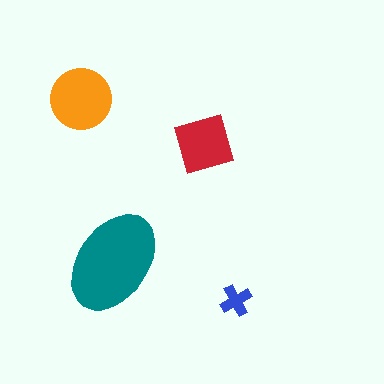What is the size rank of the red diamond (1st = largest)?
3rd.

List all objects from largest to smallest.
The teal ellipse, the orange circle, the red diamond, the blue cross.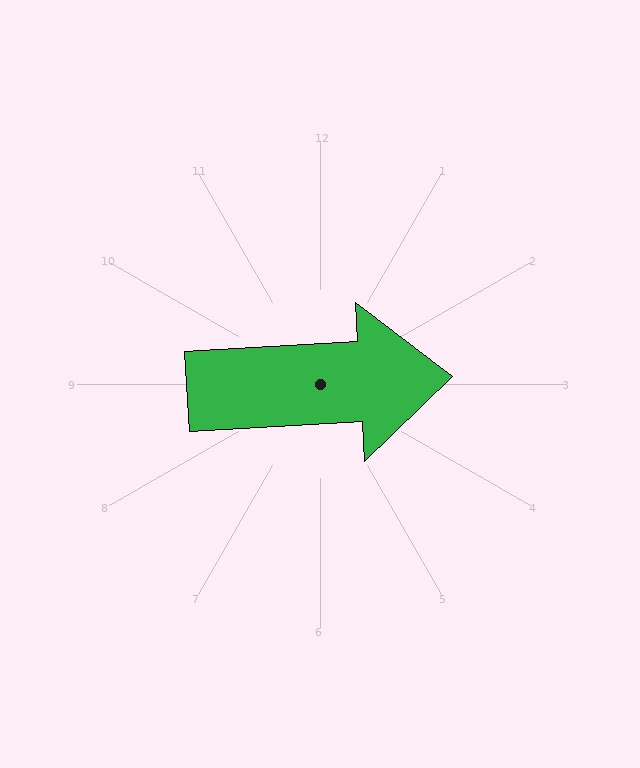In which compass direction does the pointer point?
East.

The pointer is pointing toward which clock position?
Roughly 3 o'clock.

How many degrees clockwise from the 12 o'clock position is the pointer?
Approximately 87 degrees.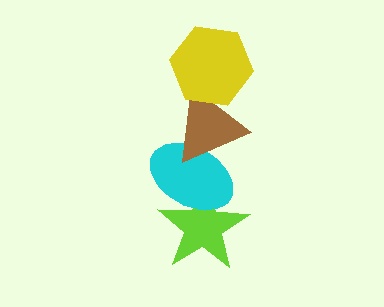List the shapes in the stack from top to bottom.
From top to bottom: the yellow hexagon, the brown triangle, the cyan ellipse, the lime star.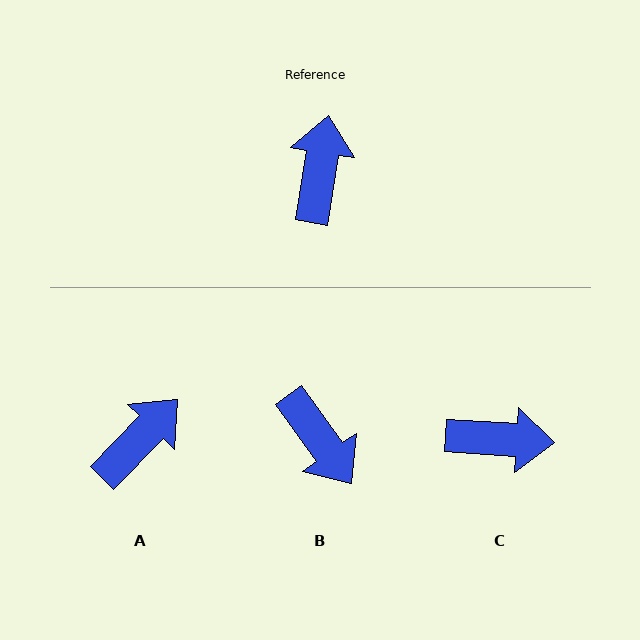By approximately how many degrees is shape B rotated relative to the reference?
Approximately 135 degrees clockwise.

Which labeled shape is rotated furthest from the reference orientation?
B, about 135 degrees away.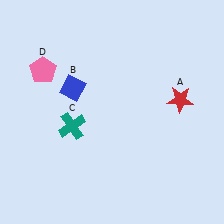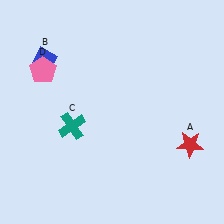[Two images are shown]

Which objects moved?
The objects that moved are: the red star (A), the blue diamond (B).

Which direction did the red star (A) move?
The red star (A) moved down.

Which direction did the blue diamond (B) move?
The blue diamond (B) moved left.